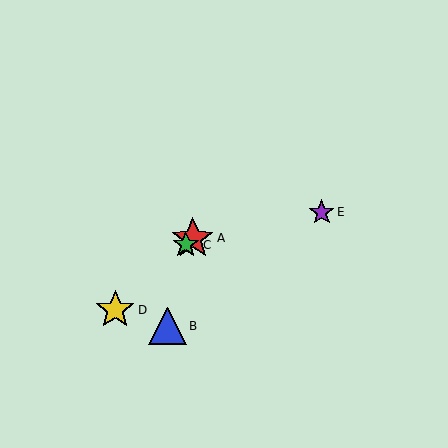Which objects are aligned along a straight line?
Objects A, C, D are aligned along a straight line.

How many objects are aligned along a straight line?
3 objects (A, C, D) are aligned along a straight line.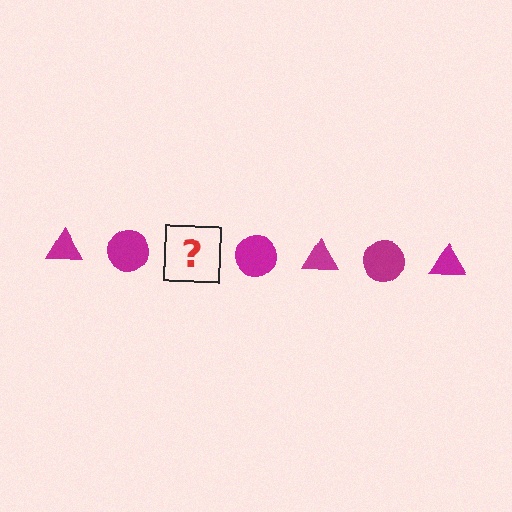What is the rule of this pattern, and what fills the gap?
The rule is that the pattern cycles through triangle, circle shapes in magenta. The gap should be filled with a magenta triangle.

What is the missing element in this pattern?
The missing element is a magenta triangle.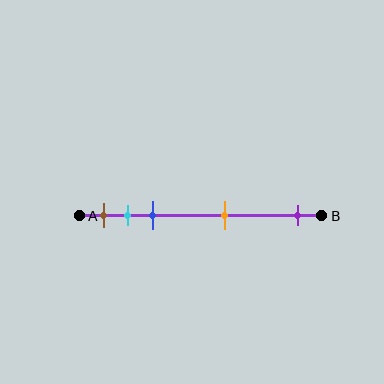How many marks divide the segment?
There are 5 marks dividing the segment.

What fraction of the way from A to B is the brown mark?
The brown mark is approximately 10% (0.1) of the way from A to B.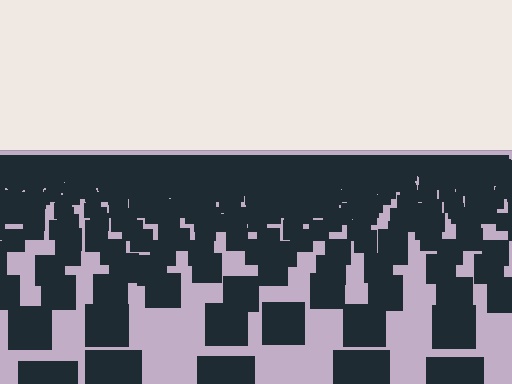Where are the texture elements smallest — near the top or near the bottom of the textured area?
Near the top.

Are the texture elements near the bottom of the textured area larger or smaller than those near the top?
Larger. Near the bottom, elements are closer to the viewer and appear at a bigger on-screen size.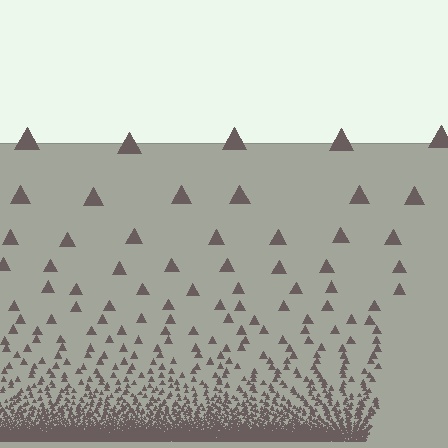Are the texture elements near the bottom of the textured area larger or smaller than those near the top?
Smaller. The gradient is inverted — elements near the bottom are smaller and denser.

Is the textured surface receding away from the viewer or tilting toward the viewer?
The surface appears to tilt toward the viewer. Texture elements get larger and sparser toward the top.